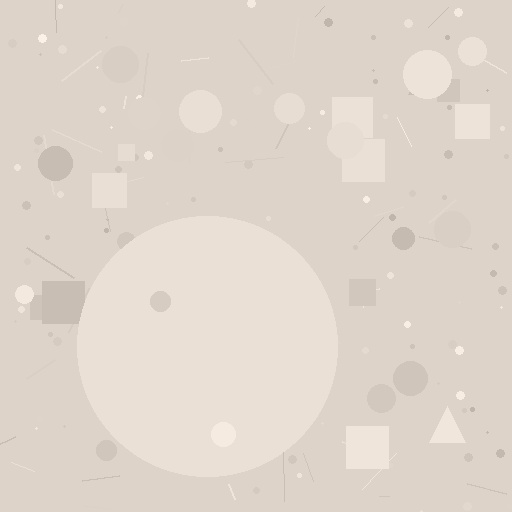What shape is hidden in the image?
A circle is hidden in the image.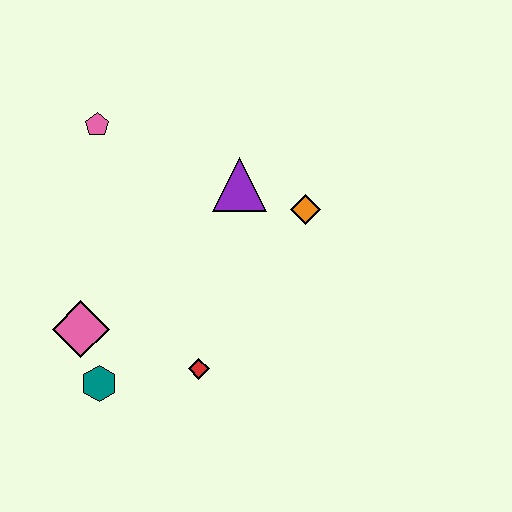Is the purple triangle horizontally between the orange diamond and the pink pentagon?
Yes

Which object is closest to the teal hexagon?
The pink diamond is closest to the teal hexagon.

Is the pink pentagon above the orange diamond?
Yes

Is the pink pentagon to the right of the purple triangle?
No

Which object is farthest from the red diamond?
The pink pentagon is farthest from the red diamond.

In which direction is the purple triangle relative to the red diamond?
The purple triangle is above the red diamond.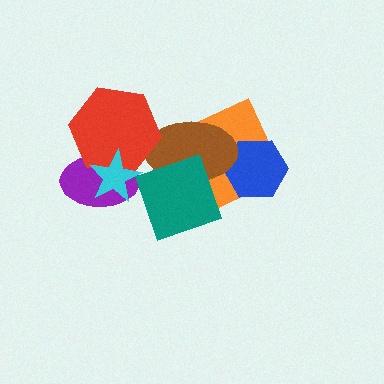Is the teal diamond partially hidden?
Yes, it is partially covered by another shape.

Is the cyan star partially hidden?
No, no other shape covers it.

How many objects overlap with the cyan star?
3 objects overlap with the cyan star.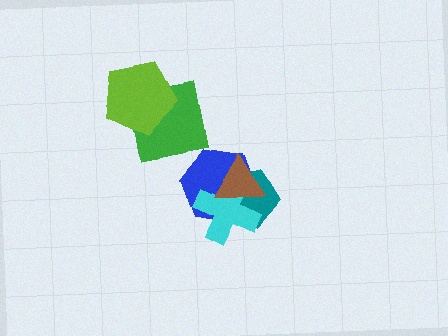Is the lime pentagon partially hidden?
No, no other shape covers it.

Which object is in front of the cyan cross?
The brown triangle is in front of the cyan cross.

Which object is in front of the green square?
The lime pentagon is in front of the green square.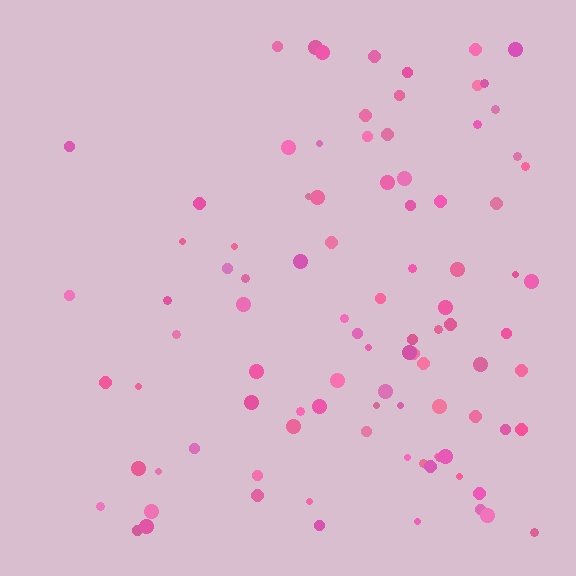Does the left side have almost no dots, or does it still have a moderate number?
Still a moderate number, just noticeably fewer than the right.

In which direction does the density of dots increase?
From left to right, with the right side densest.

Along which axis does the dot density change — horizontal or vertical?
Horizontal.